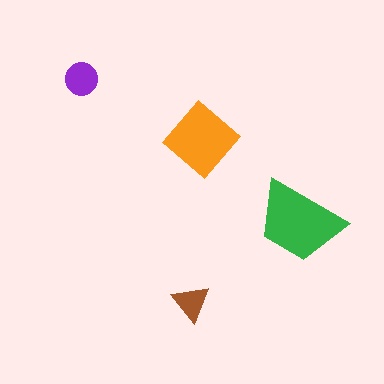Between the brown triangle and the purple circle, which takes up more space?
The purple circle.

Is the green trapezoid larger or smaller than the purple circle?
Larger.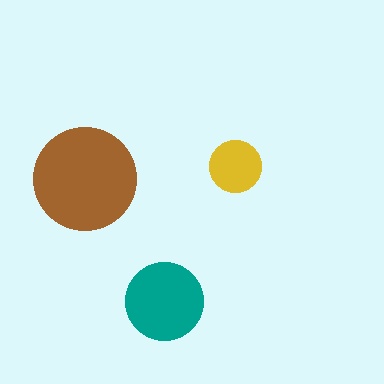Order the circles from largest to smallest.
the brown one, the teal one, the yellow one.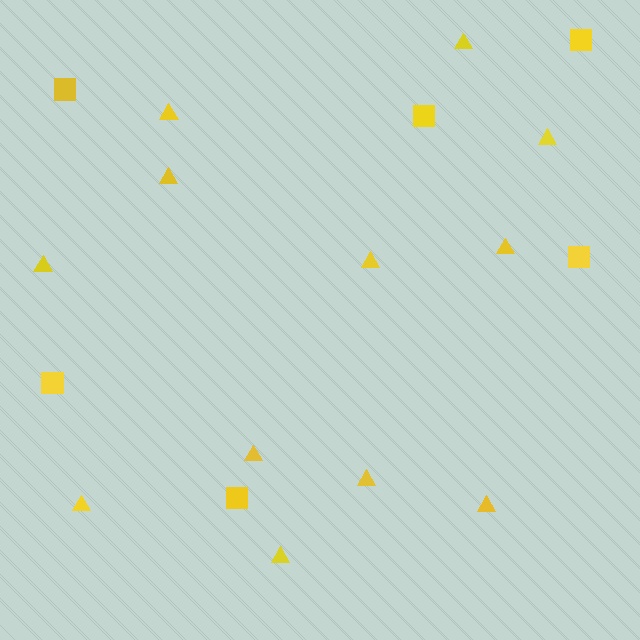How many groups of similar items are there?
There are 2 groups: one group of squares (6) and one group of triangles (12).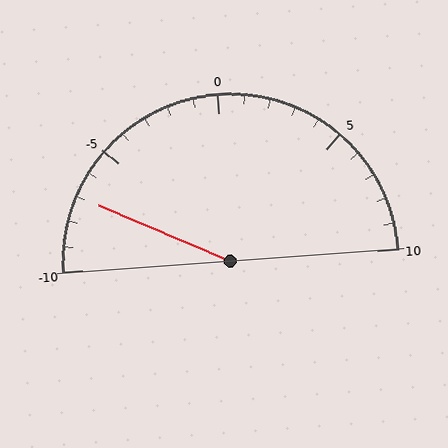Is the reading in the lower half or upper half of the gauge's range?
The reading is in the lower half of the range (-10 to 10).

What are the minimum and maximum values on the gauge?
The gauge ranges from -10 to 10.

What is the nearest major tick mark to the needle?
The nearest major tick mark is -5.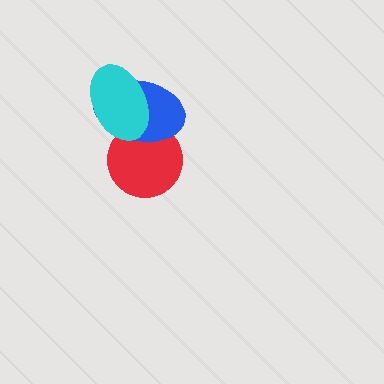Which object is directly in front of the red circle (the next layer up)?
The blue ellipse is directly in front of the red circle.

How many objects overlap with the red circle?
2 objects overlap with the red circle.